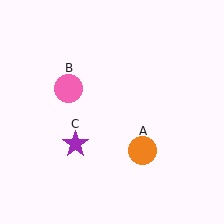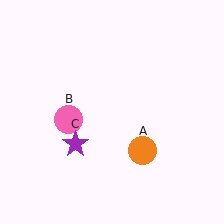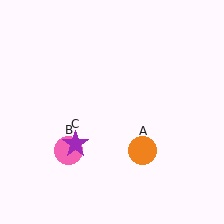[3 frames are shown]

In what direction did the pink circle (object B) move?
The pink circle (object B) moved down.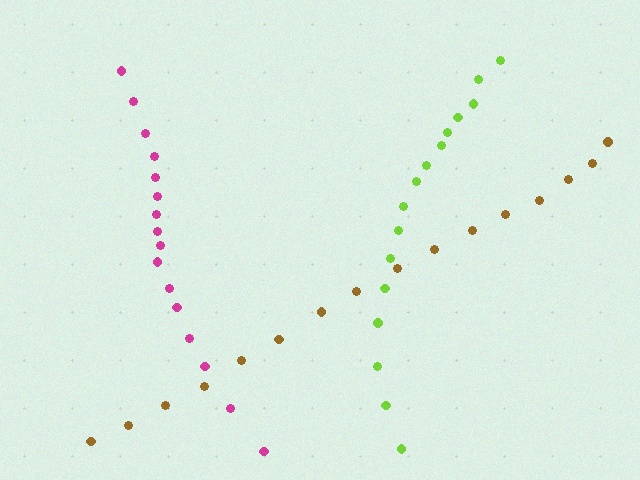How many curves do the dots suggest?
There are 3 distinct paths.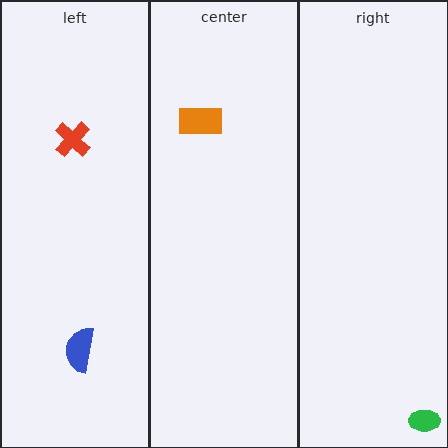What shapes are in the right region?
The green ellipse.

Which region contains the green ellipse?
The right region.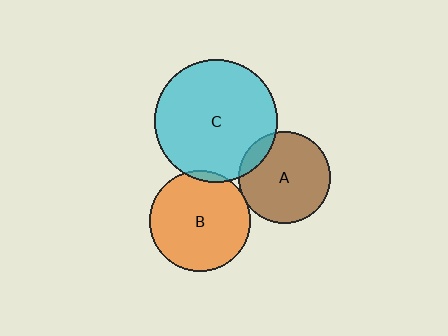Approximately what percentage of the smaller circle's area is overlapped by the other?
Approximately 10%.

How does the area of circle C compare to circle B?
Approximately 1.5 times.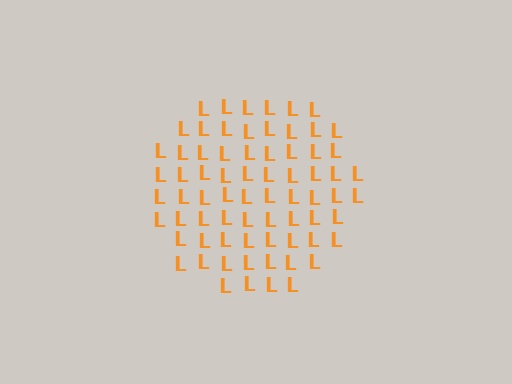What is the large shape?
The large shape is a circle.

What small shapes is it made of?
It is made of small letter L's.